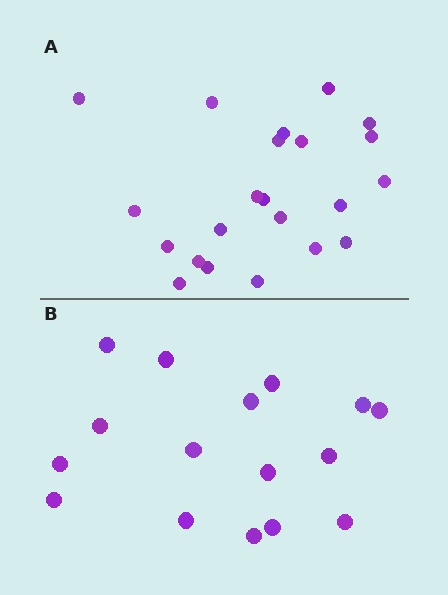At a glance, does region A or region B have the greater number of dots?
Region A (the top region) has more dots.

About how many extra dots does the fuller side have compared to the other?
Region A has about 6 more dots than region B.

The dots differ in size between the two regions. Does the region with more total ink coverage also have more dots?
No. Region B has more total ink coverage because its dots are larger, but region A actually contains more individual dots. Total area can be misleading — the number of items is what matters here.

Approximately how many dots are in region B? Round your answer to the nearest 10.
About 20 dots. (The exact count is 16, which rounds to 20.)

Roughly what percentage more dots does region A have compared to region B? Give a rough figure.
About 40% more.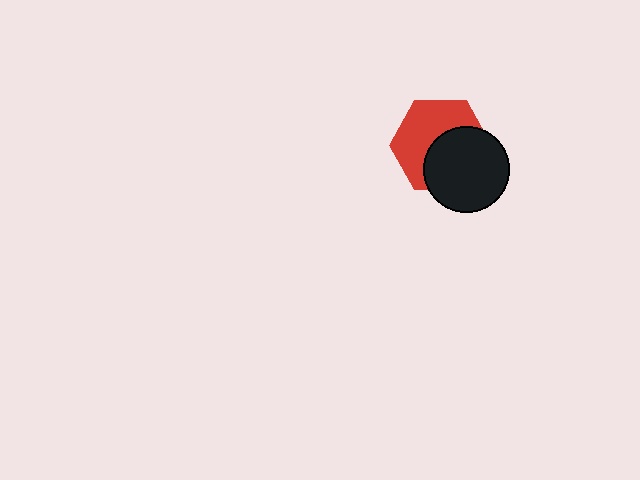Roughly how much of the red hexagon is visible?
About half of it is visible (roughly 53%).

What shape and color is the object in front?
The object in front is a black circle.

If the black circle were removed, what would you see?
You would see the complete red hexagon.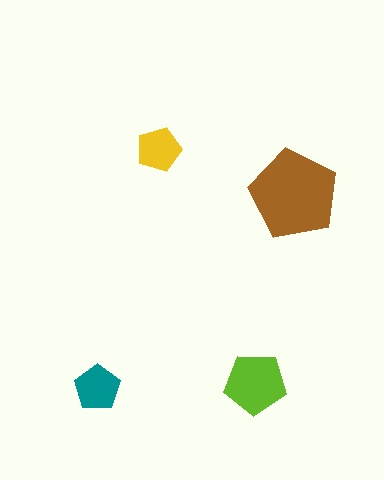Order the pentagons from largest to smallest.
the brown one, the lime one, the teal one, the yellow one.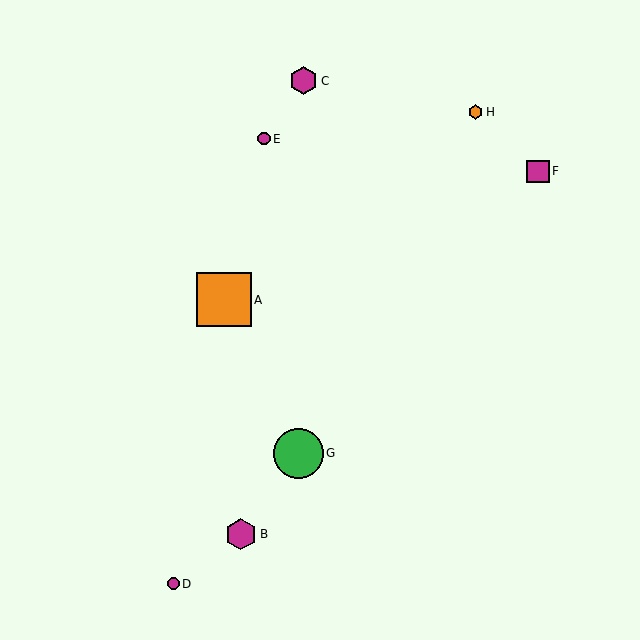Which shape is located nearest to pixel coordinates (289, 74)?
The magenta hexagon (labeled C) at (304, 81) is nearest to that location.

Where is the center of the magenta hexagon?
The center of the magenta hexagon is at (304, 81).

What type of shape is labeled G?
Shape G is a green circle.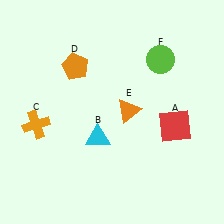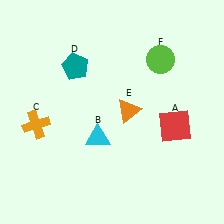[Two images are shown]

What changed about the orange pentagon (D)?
In Image 1, D is orange. In Image 2, it changed to teal.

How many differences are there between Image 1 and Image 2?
There is 1 difference between the two images.